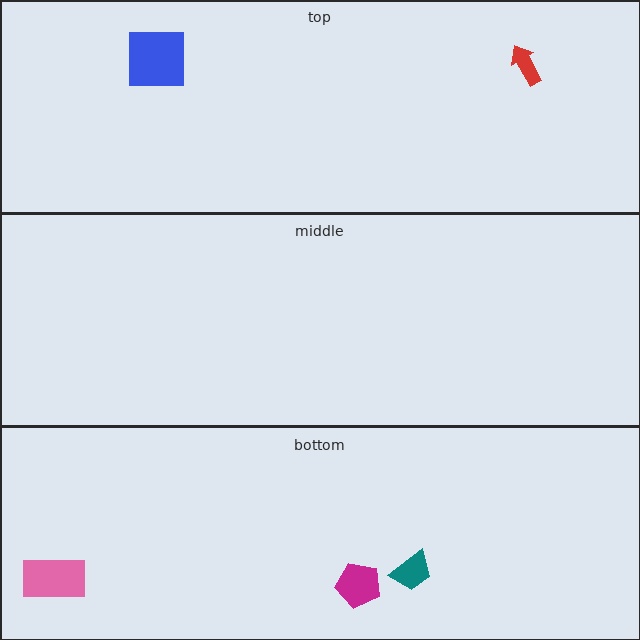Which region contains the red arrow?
The top region.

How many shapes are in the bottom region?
3.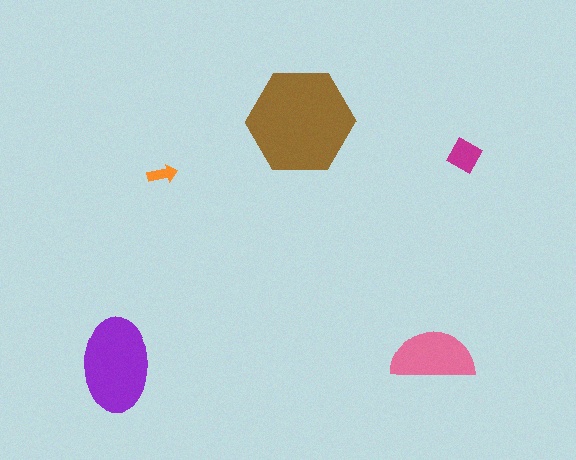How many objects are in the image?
There are 5 objects in the image.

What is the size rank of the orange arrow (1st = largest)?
5th.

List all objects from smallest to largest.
The orange arrow, the magenta diamond, the pink semicircle, the purple ellipse, the brown hexagon.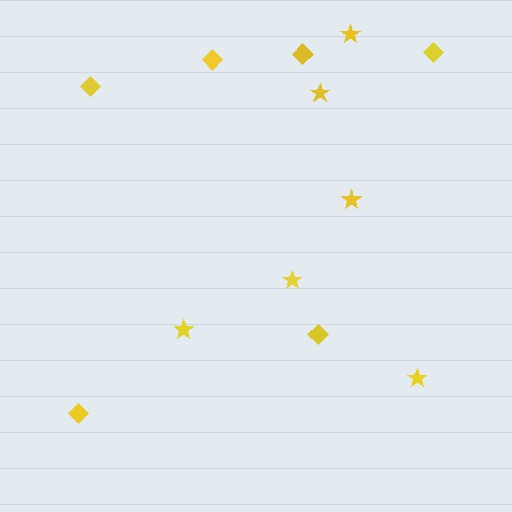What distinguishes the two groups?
There are 2 groups: one group of diamonds (6) and one group of stars (6).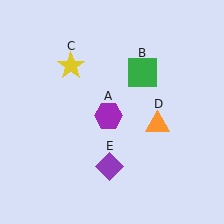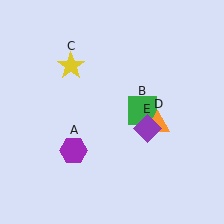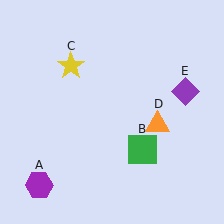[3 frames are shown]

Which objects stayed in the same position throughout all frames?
Yellow star (object C) and orange triangle (object D) remained stationary.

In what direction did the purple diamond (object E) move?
The purple diamond (object E) moved up and to the right.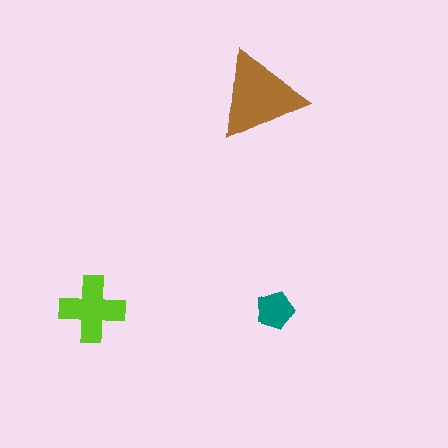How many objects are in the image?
There are 3 objects in the image.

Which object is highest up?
The brown triangle is topmost.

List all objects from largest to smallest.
The brown triangle, the lime cross, the teal pentagon.